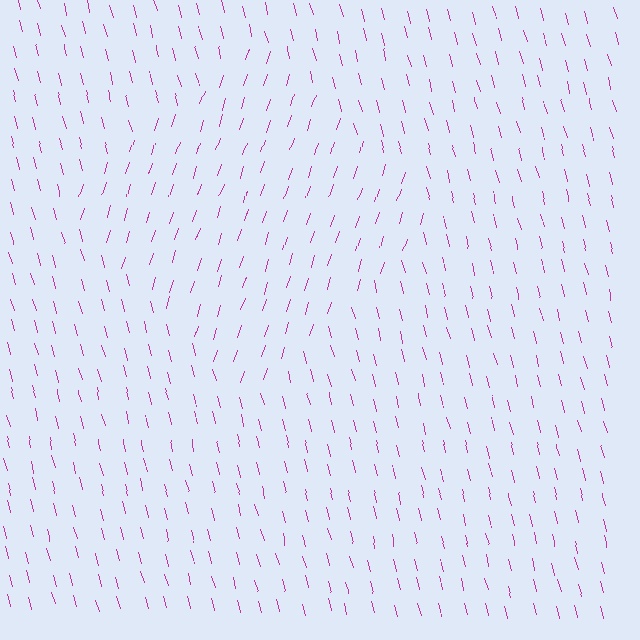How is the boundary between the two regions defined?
The boundary is defined purely by a change in line orientation (approximately 33 degrees difference). All lines are the same color and thickness.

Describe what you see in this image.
The image is filled with small magenta line segments. A diamond region in the image has lines oriented differently from the surrounding lines, creating a visible texture boundary.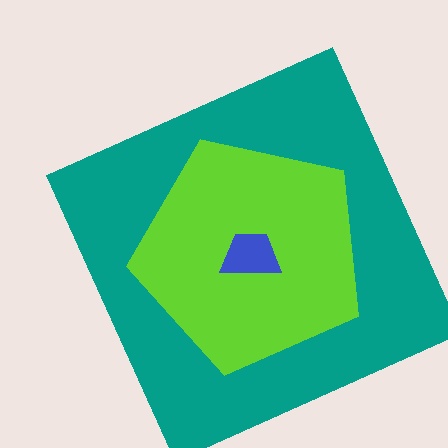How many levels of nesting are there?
3.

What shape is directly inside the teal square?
The lime pentagon.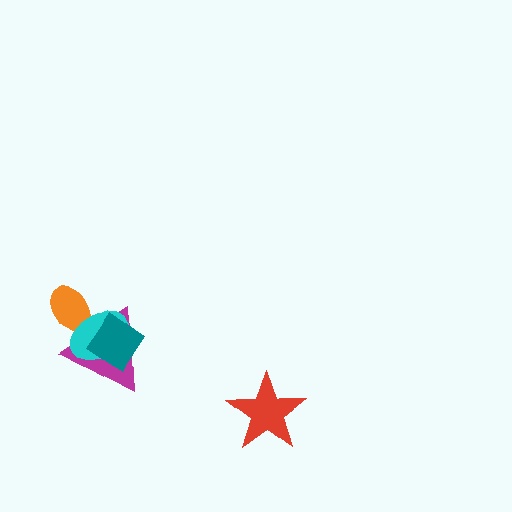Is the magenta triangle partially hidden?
Yes, it is partially covered by another shape.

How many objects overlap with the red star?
0 objects overlap with the red star.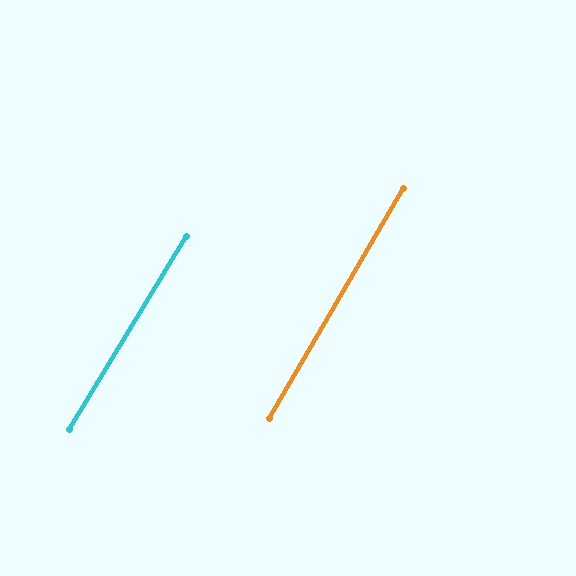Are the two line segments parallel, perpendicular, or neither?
Parallel — their directions differ by only 1.0°.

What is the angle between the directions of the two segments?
Approximately 1 degree.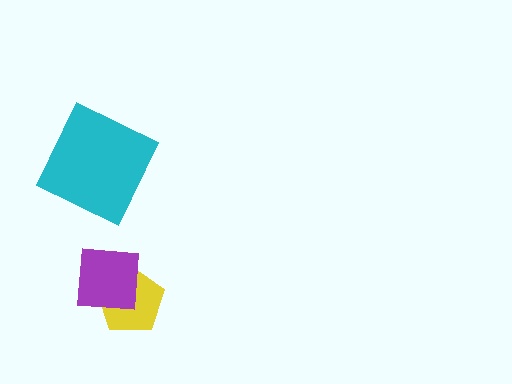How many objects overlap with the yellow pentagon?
1 object overlaps with the yellow pentagon.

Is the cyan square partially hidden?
No, no other shape covers it.